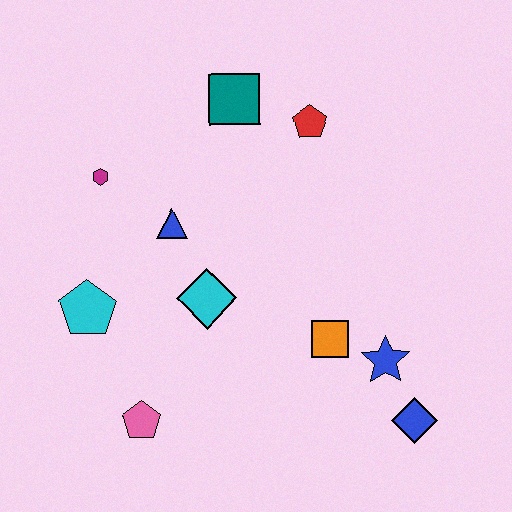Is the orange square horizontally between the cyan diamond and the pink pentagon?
No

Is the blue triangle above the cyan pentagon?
Yes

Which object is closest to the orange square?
The blue star is closest to the orange square.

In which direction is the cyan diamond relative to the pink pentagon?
The cyan diamond is above the pink pentagon.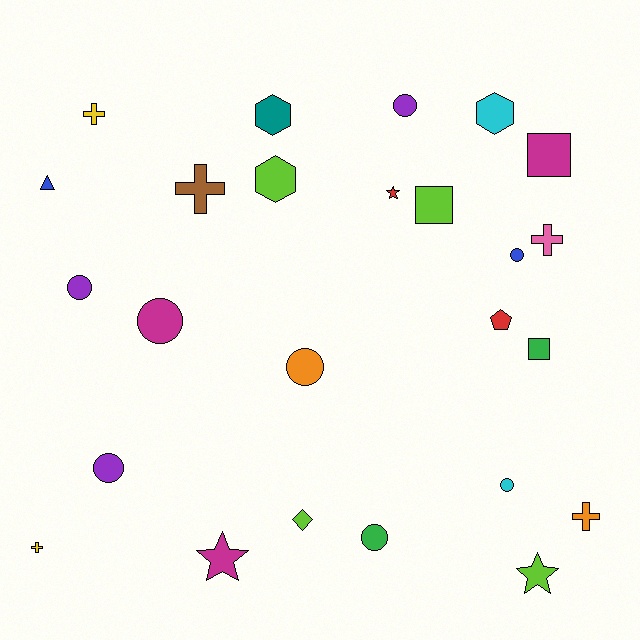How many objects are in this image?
There are 25 objects.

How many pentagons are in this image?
There is 1 pentagon.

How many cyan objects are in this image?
There are 2 cyan objects.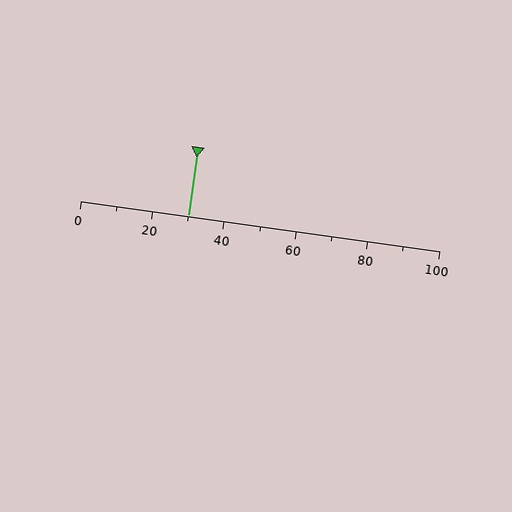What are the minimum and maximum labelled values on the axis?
The axis runs from 0 to 100.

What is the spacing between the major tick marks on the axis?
The major ticks are spaced 20 apart.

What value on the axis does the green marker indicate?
The marker indicates approximately 30.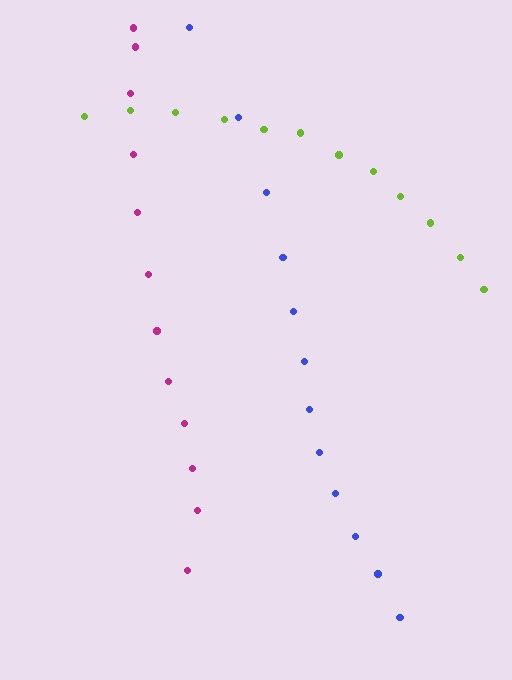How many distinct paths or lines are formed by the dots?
There are 3 distinct paths.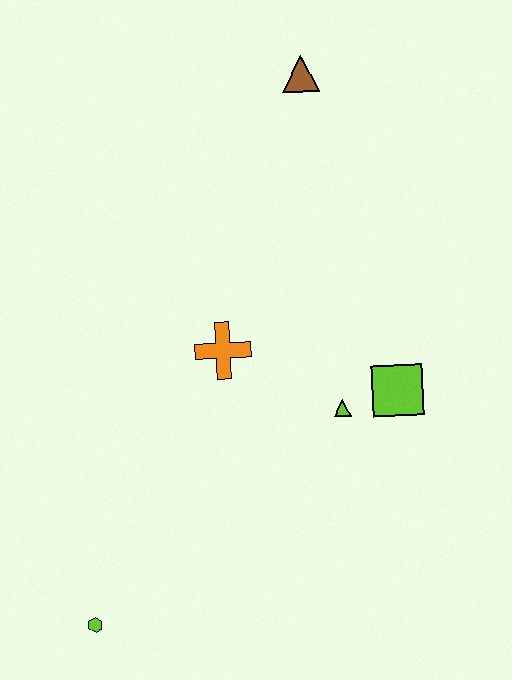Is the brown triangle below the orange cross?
No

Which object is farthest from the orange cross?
The lime hexagon is farthest from the orange cross.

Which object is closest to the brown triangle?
The orange cross is closest to the brown triangle.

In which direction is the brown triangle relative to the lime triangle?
The brown triangle is above the lime triangle.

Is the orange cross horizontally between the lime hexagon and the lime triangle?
Yes